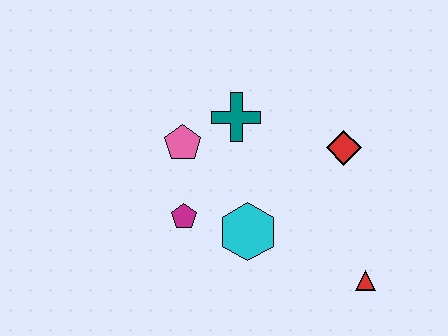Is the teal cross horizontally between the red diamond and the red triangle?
No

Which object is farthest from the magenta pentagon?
The red triangle is farthest from the magenta pentagon.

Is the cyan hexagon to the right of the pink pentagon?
Yes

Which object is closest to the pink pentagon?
The teal cross is closest to the pink pentagon.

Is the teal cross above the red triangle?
Yes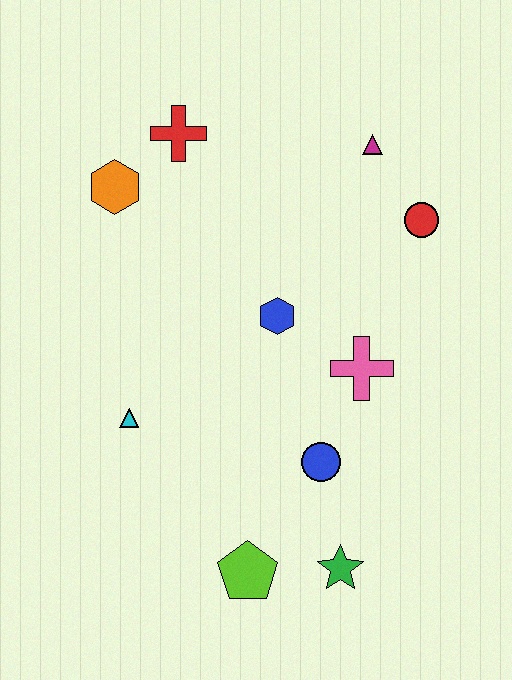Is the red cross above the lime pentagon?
Yes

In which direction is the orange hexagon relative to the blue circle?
The orange hexagon is above the blue circle.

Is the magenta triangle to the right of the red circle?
No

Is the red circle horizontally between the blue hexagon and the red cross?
No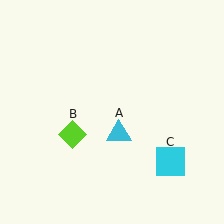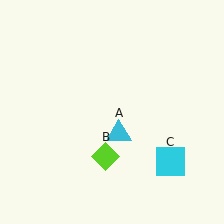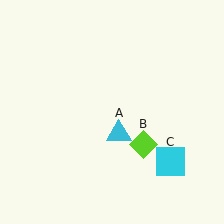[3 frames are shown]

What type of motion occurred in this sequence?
The lime diamond (object B) rotated counterclockwise around the center of the scene.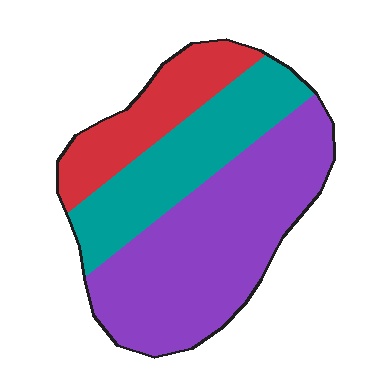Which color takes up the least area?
Red, at roughly 20%.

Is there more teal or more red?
Teal.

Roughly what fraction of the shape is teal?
Teal takes up about one quarter (1/4) of the shape.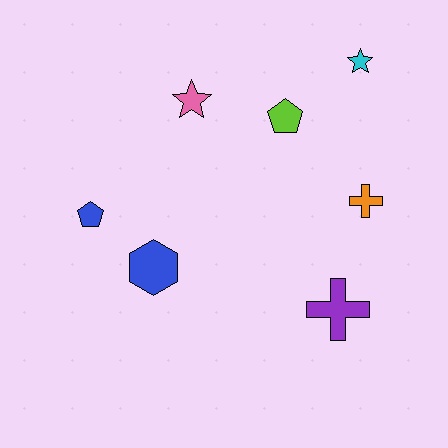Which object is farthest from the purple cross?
The blue pentagon is farthest from the purple cross.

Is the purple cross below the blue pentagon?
Yes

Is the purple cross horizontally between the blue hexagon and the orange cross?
Yes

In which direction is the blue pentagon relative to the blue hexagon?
The blue pentagon is to the left of the blue hexagon.